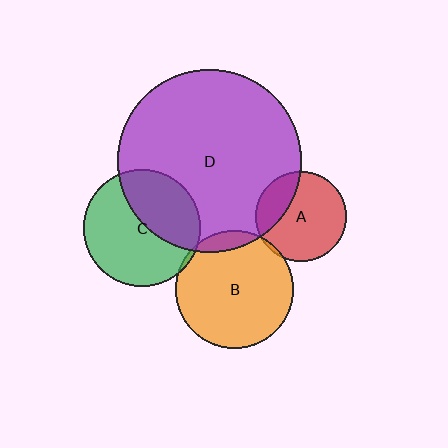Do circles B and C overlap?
Yes.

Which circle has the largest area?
Circle D (purple).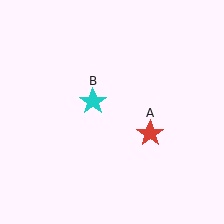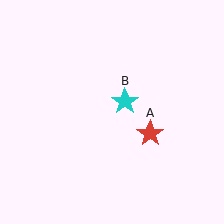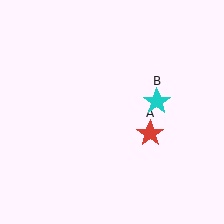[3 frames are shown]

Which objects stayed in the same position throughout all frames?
Red star (object A) remained stationary.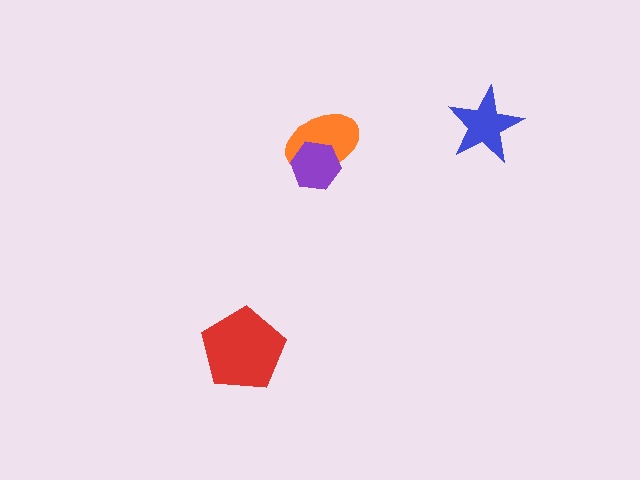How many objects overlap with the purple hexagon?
1 object overlaps with the purple hexagon.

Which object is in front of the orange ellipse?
The purple hexagon is in front of the orange ellipse.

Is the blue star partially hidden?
No, no other shape covers it.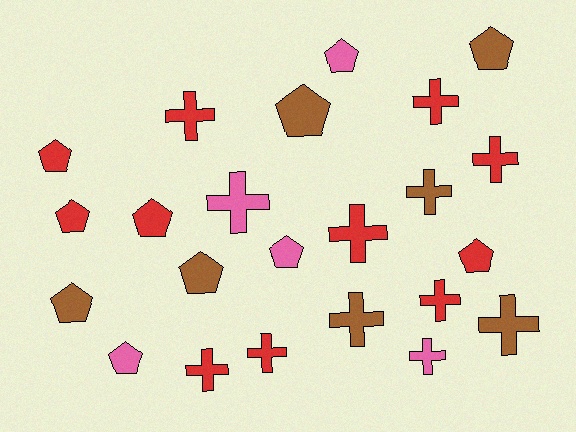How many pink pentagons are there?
There are 3 pink pentagons.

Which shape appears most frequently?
Cross, with 12 objects.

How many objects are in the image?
There are 23 objects.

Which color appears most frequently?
Red, with 11 objects.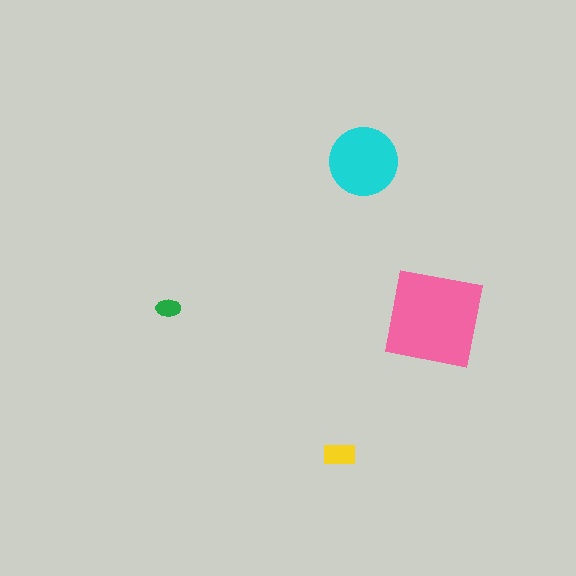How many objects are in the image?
There are 4 objects in the image.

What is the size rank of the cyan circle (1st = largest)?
2nd.